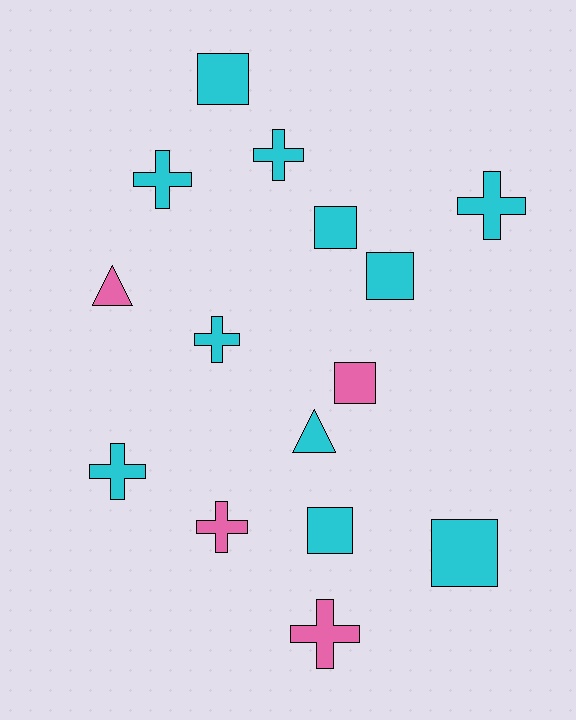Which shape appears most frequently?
Cross, with 7 objects.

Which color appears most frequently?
Cyan, with 11 objects.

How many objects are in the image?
There are 15 objects.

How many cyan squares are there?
There are 5 cyan squares.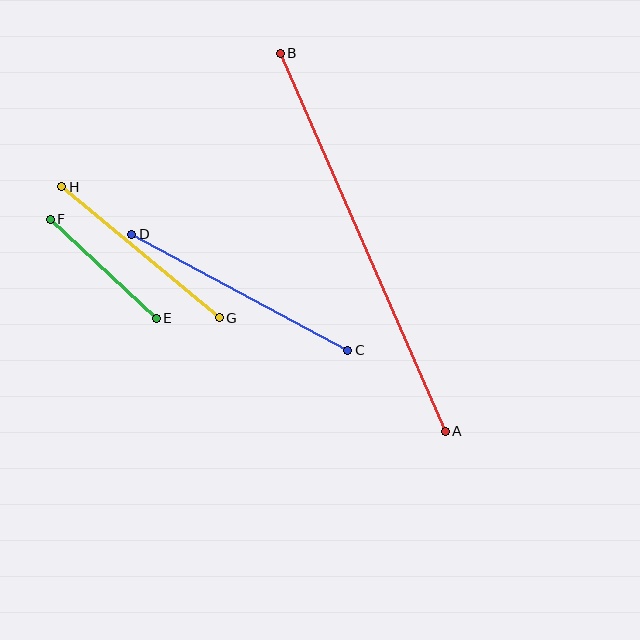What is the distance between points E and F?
The distance is approximately 145 pixels.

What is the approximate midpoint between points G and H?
The midpoint is at approximately (141, 252) pixels.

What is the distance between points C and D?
The distance is approximately 245 pixels.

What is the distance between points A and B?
The distance is approximately 412 pixels.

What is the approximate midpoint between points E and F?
The midpoint is at approximately (103, 269) pixels.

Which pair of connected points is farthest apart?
Points A and B are farthest apart.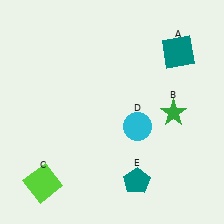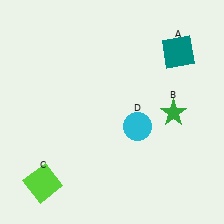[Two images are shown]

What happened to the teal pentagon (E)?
The teal pentagon (E) was removed in Image 2. It was in the bottom-right area of Image 1.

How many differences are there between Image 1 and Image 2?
There is 1 difference between the two images.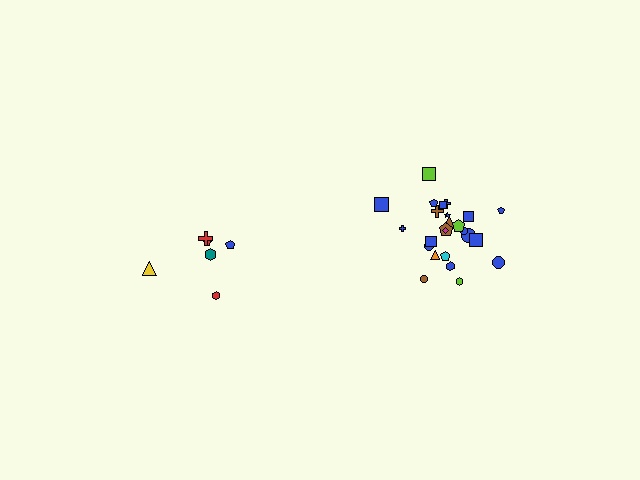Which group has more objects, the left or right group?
The right group.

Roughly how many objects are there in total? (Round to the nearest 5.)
Roughly 30 objects in total.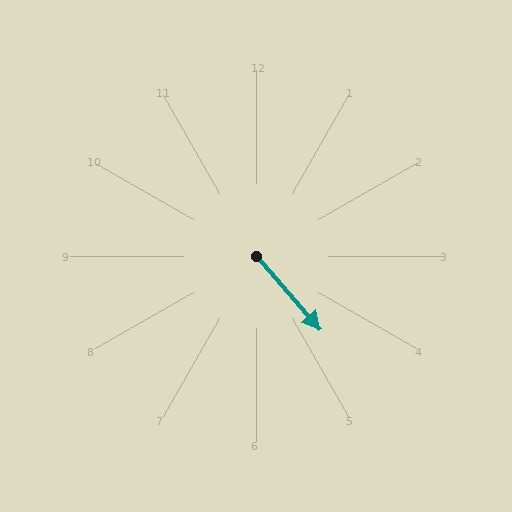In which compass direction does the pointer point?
Southeast.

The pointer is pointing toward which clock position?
Roughly 5 o'clock.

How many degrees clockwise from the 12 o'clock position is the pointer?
Approximately 139 degrees.